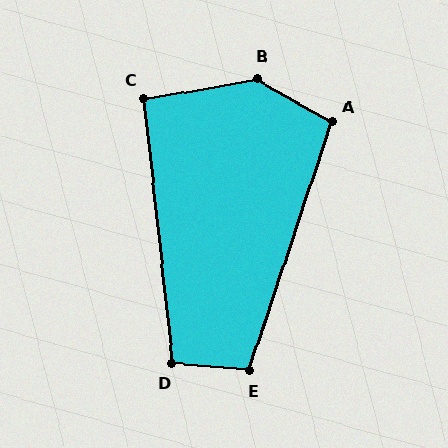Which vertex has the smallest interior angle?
C, at approximately 94 degrees.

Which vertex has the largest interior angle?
B, at approximately 140 degrees.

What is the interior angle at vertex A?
Approximately 101 degrees (obtuse).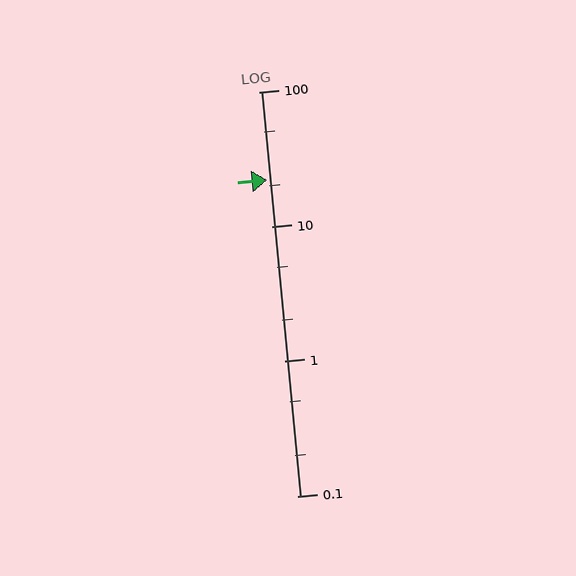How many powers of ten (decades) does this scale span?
The scale spans 3 decades, from 0.1 to 100.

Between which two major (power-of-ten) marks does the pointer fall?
The pointer is between 10 and 100.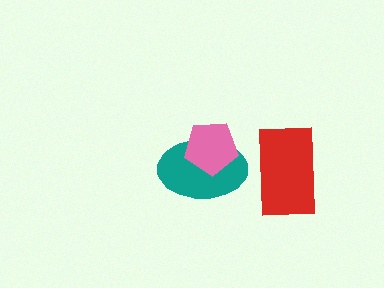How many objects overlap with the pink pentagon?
1 object overlaps with the pink pentagon.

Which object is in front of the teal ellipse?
The pink pentagon is in front of the teal ellipse.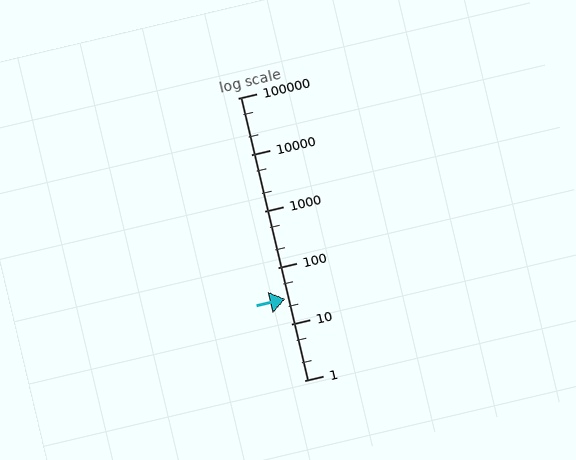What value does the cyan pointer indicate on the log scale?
The pointer indicates approximately 27.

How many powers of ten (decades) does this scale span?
The scale spans 5 decades, from 1 to 100000.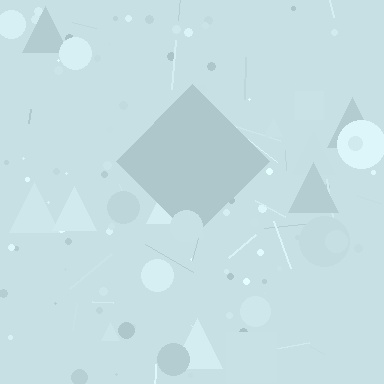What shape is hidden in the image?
A diamond is hidden in the image.